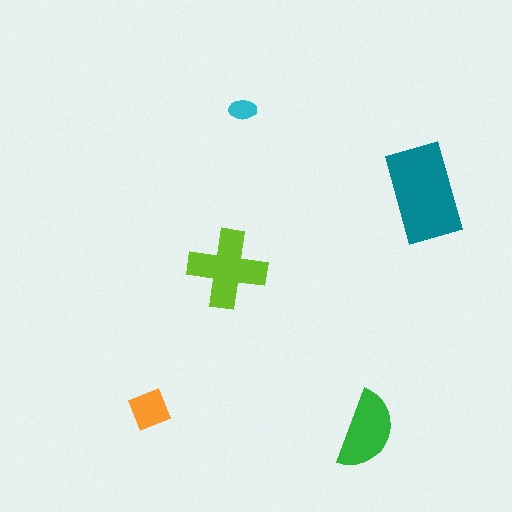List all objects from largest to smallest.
The teal rectangle, the lime cross, the green semicircle, the orange diamond, the cyan ellipse.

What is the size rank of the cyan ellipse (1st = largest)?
5th.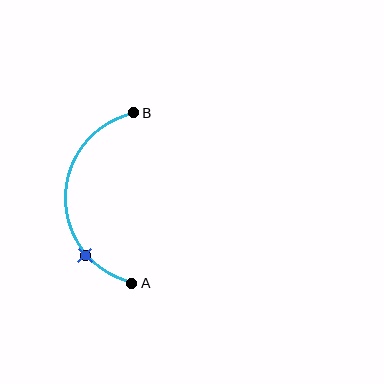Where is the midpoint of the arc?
The arc midpoint is the point on the curve farthest from the straight line joining A and B. It sits to the left of that line.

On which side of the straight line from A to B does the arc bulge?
The arc bulges to the left of the straight line connecting A and B.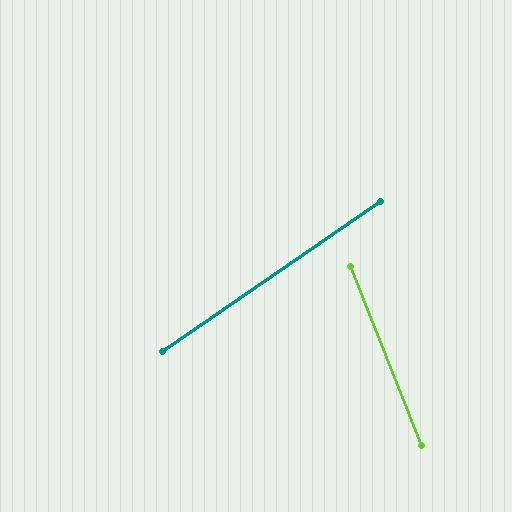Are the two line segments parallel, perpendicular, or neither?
Neither parallel nor perpendicular — they differ by about 77°.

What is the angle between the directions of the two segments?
Approximately 77 degrees.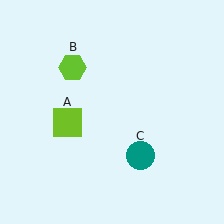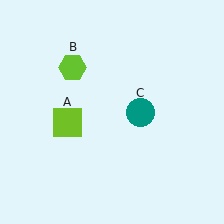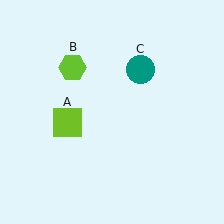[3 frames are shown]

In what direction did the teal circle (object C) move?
The teal circle (object C) moved up.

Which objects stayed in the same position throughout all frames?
Lime square (object A) and lime hexagon (object B) remained stationary.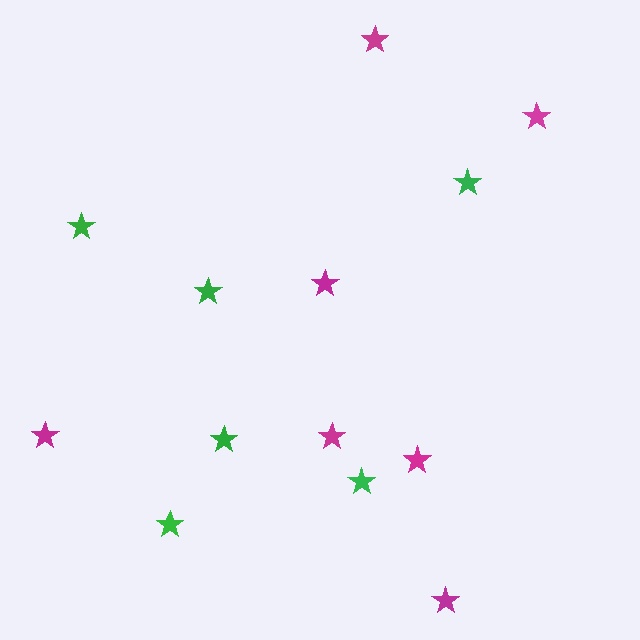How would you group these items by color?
There are 2 groups: one group of magenta stars (7) and one group of green stars (6).